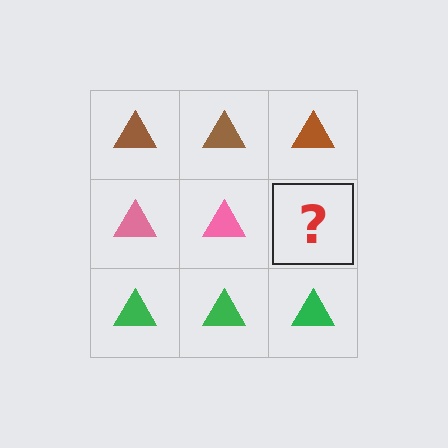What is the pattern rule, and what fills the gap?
The rule is that each row has a consistent color. The gap should be filled with a pink triangle.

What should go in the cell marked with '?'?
The missing cell should contain a pink triangle.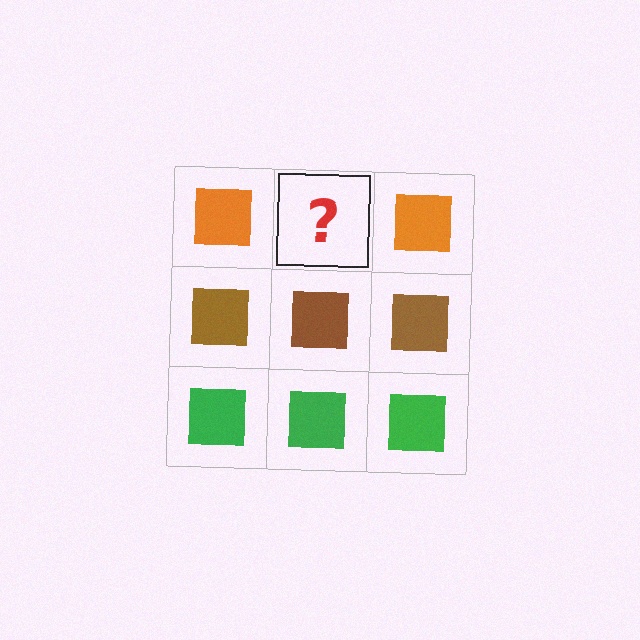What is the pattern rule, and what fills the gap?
The rule is that each row has a consistent color. The gap should be filled with an orange square.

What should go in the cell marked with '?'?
The missing cell should contain an orange square.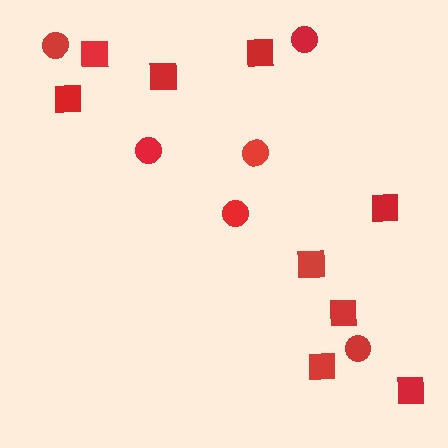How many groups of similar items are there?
There are 2 groups: one group of squares (9) and one group of circles (6).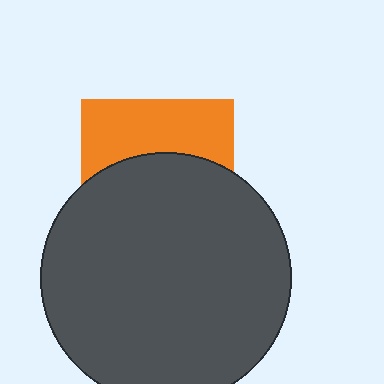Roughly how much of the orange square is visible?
A small part of it is visible (roughly 40%).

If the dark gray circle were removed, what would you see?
You would see the complete orange square.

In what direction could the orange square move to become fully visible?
The orange square could move up. That would shift it out from behind the dark gray circle entirely.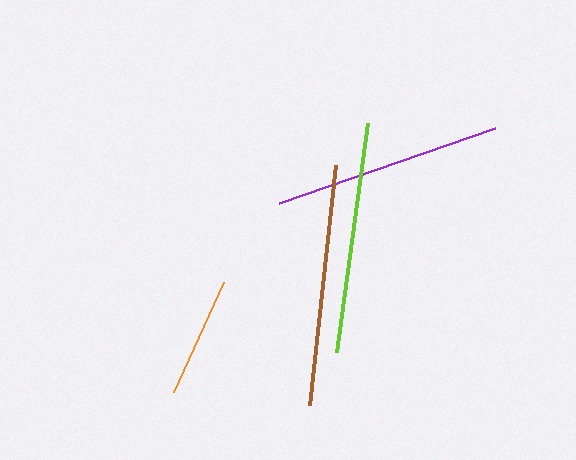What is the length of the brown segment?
The brown segment is approximately 242 pixels long.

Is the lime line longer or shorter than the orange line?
The lime line is longer than the orange line.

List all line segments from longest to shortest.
From longest to shortest: brown, lime, purple, orange.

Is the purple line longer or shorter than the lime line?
The lime line is longer than the purple line.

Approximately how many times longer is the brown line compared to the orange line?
The brown line is approximately 2.0 times the length of the orange line.